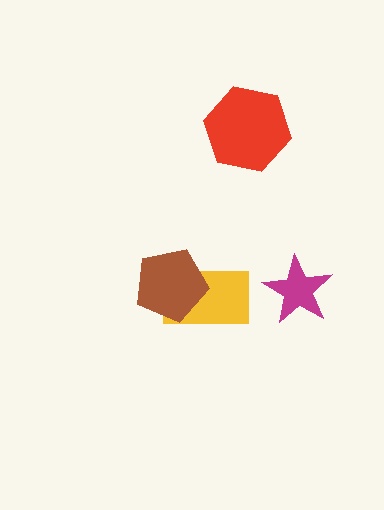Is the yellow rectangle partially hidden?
Yes, it is partially covered by another shape.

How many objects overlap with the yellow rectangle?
1 object overlaps with the yellow rectangle.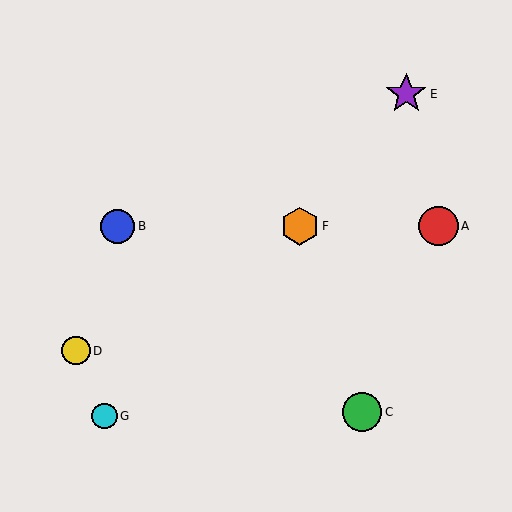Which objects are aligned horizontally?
Objects A, B, F are aligned horizontally.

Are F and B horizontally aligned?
Yes, both are at y≈226.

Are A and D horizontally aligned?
No, A is at y≈226 and D is at y≈351.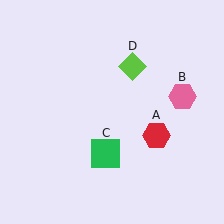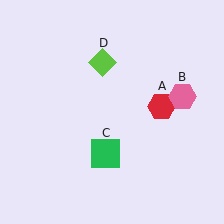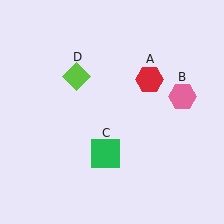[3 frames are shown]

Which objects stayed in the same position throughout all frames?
Pink hexagon (object B) and green square (object C) remained stationary.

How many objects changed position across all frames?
2 objects changed position: red hexagon (object A), lime diamond (object D).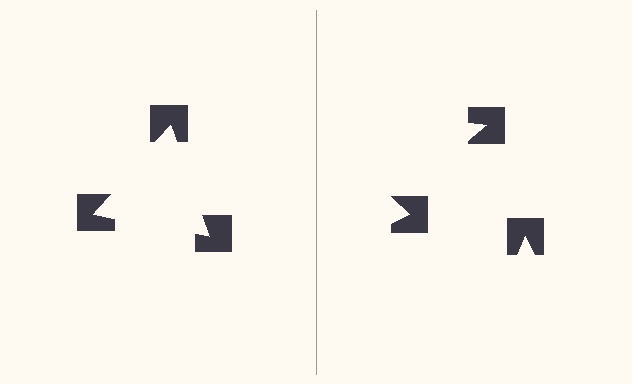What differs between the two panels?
The notched squares are positioned identically on both sides; only the wedge orientations differ. On the left they align to a triangle; on the right they are misaligned.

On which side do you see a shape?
An illusory triangle appears on the left side. On the right side the wedge cuts are rotated, so no coherent shape forms.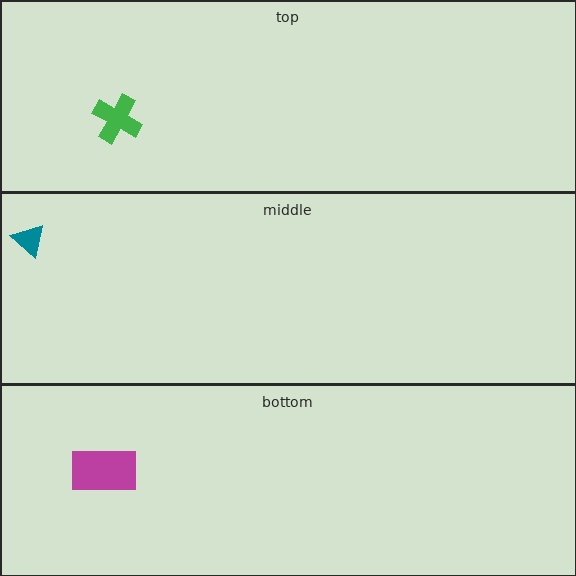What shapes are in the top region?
The green cross.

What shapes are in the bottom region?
The magenta rectangle.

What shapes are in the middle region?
The teal triangle.